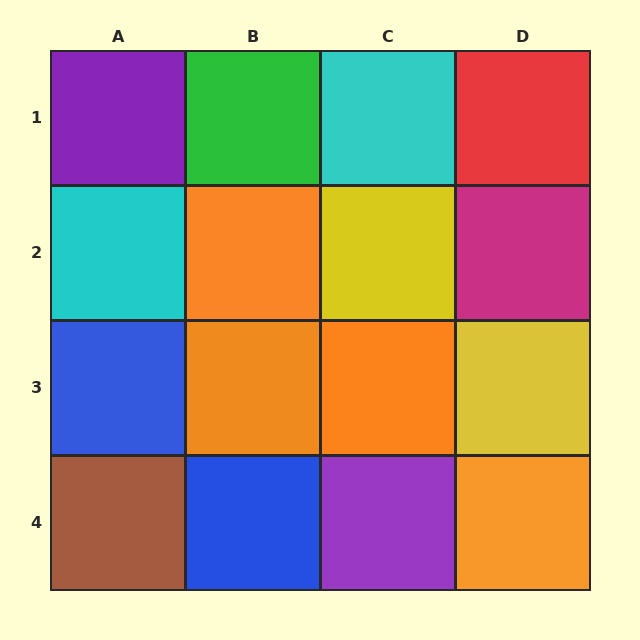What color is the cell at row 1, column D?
Red.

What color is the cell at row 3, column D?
Yellow.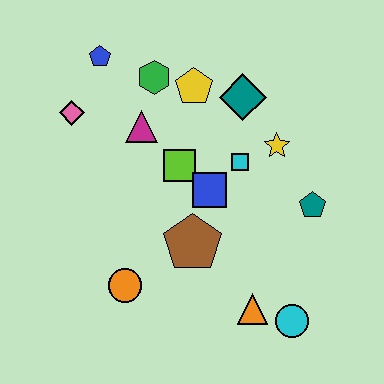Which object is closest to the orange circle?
The brown pentagon is closest to the orange circle.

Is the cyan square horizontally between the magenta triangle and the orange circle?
No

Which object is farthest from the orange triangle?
The blue pentagon is farthest from the orange triangle.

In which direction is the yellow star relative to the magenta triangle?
The yellow star is to the right of the magenta triangle.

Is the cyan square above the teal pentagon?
Yes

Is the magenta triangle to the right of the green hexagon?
No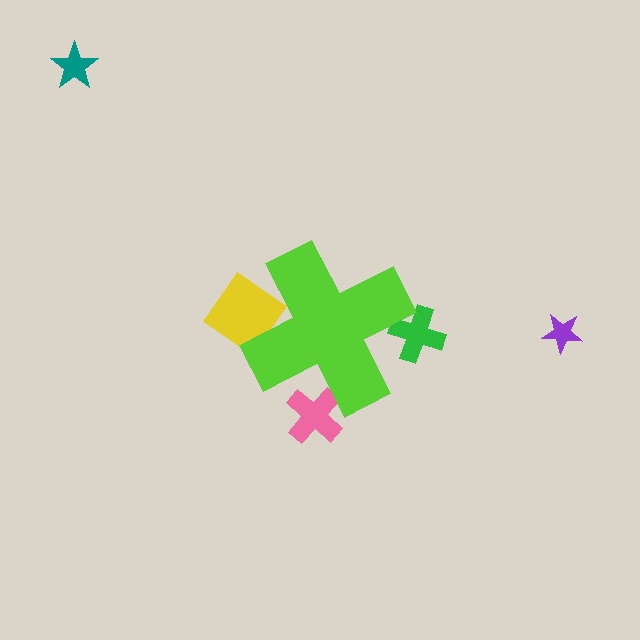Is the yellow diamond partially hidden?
Yes, the yellow diamond is partially hidden behind the lime cross.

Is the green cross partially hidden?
Yes, the green cross is partially hidden behind the lime cross.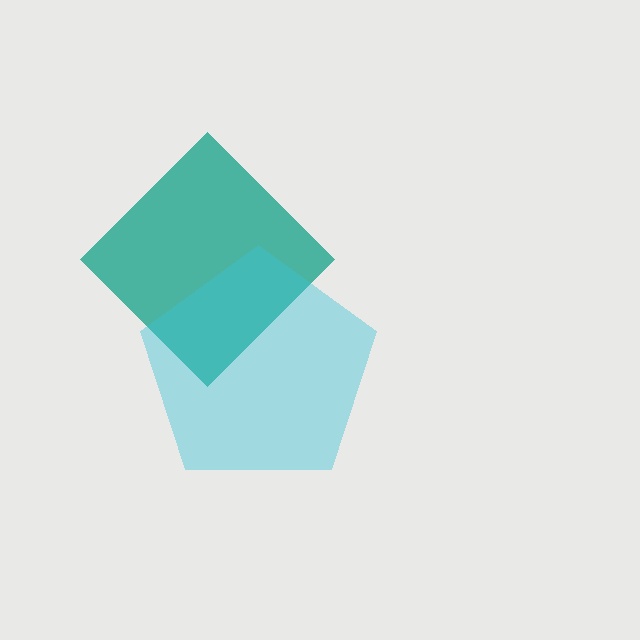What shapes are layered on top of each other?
The layered shapes are: a teal diamond, a cyan pentagon.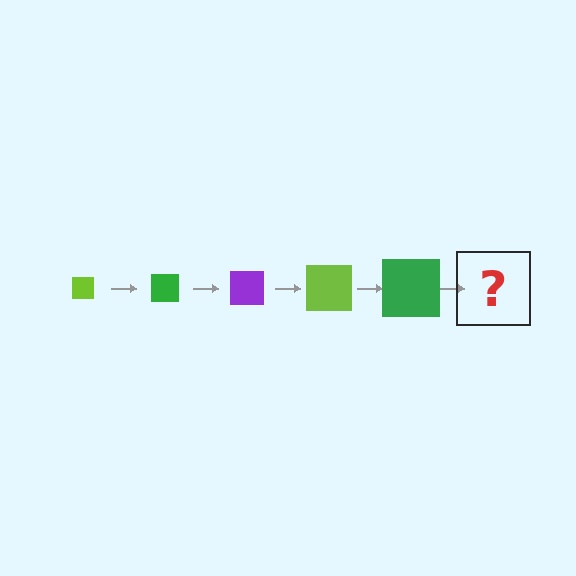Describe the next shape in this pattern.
It should be a purple square, larger than the previous one.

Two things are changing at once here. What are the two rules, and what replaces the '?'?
The two rules are that the square grows larger each step and the color cycles through lime, green, and purple. The '?' should be a purple square, larger than the previous one.